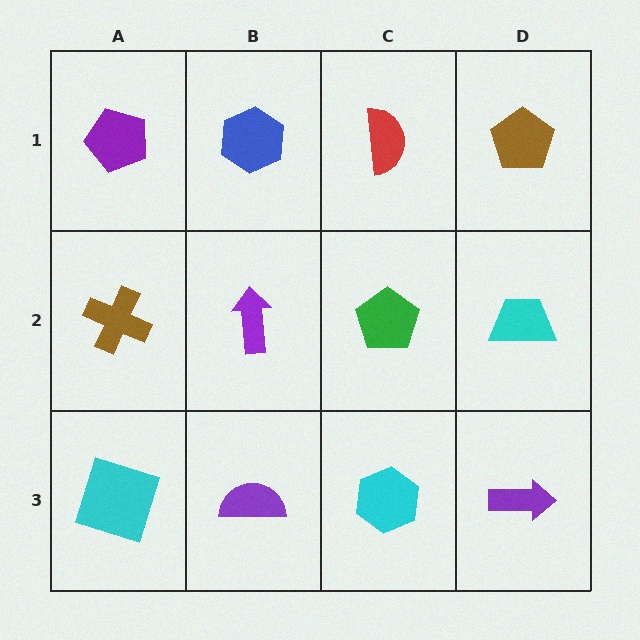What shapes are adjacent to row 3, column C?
A green pentagon (row 2, column C), a purple semicircle (row 3, column B), a purple arrow (row 3, column D).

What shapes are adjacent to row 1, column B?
A purple arrow (row 2, column B), a purple pentagon (row 1, column A), a red semicircle (row 1, column C).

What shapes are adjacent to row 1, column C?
A green pentagon (row 2, column C), a blue hexagon (row 1, column B), a brown pentagon (row 1, column D).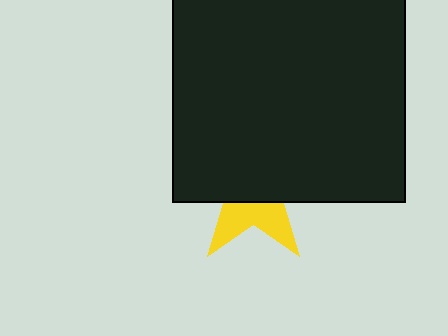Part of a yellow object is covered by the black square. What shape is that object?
It is a star.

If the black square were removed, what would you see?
You would see the complete yellow star.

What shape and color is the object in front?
The object in front is a black square.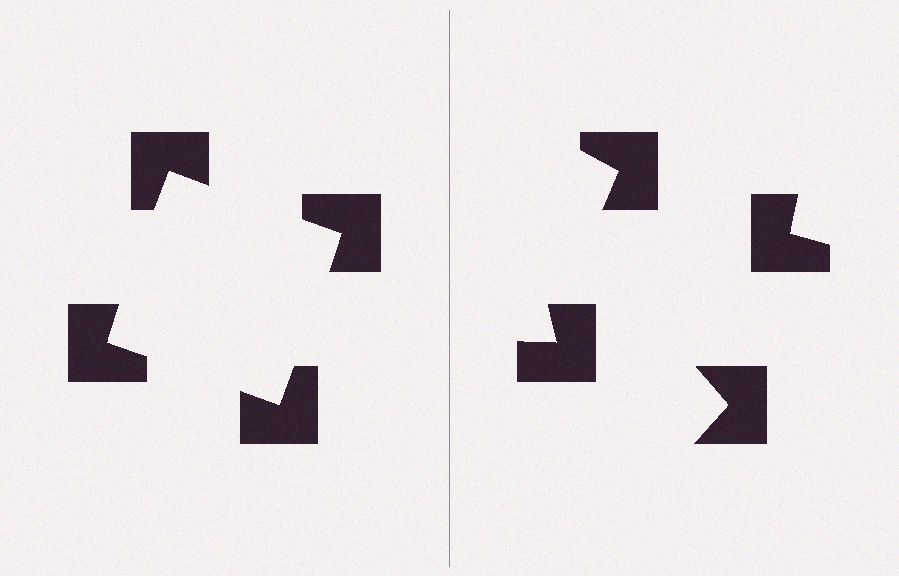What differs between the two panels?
The notched squares are positioned identically on both sides; only the wedge orientations differ. On the left they align to a square; on the right they are misaligned.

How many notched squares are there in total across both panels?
8 — 4 on each side.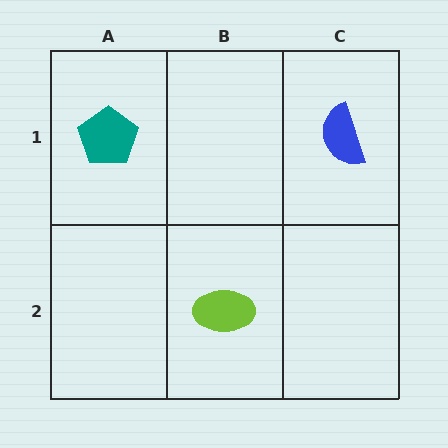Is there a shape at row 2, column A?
No, that cell is empty.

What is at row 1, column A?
A teal pentagon.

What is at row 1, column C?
A blue semicircle.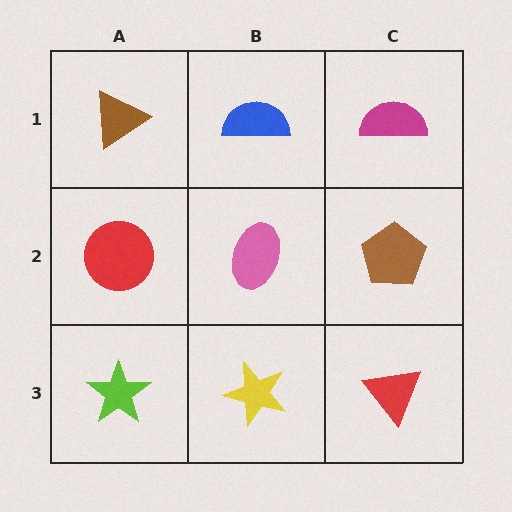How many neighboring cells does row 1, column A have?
2.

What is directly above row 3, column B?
A pink ellipse.